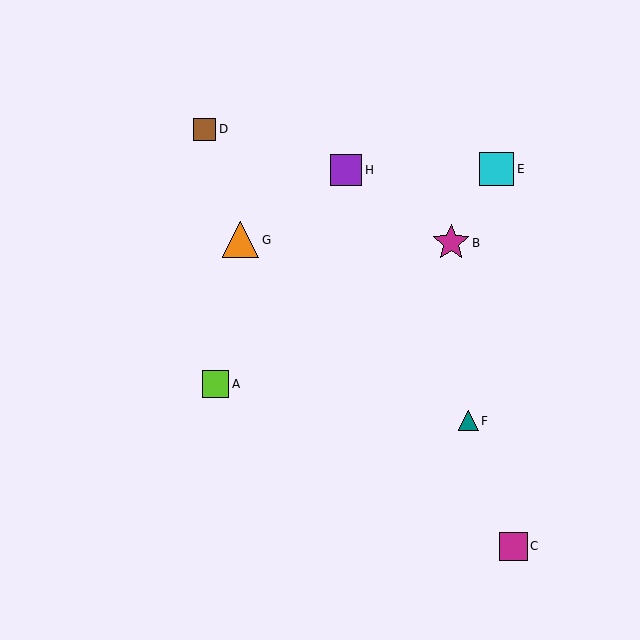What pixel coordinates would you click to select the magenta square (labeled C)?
Click at (513, 546) to select the magenta square C.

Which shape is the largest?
The orange triangle (labeled G) is the largest.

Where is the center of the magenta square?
The center of the magenta square is at (513, 546).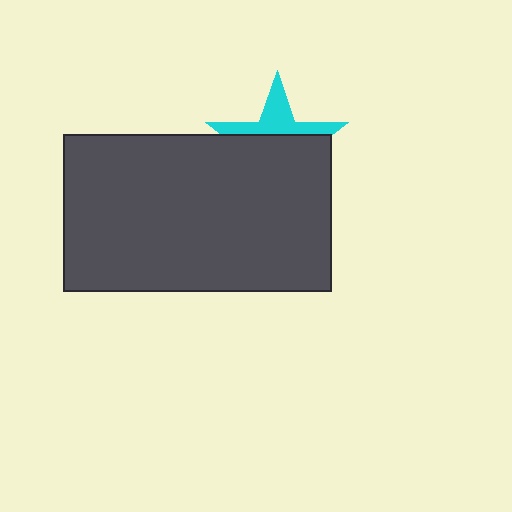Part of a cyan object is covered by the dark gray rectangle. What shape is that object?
It is a star.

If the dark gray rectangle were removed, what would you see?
You would see the complete cyan star.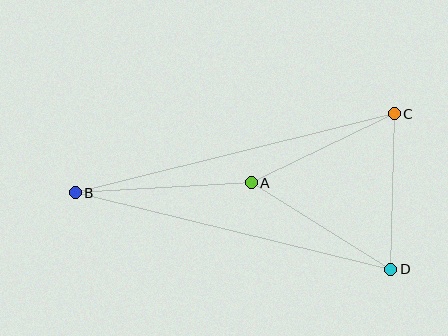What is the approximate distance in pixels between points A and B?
The distance between A and B is approximately 176 pixels.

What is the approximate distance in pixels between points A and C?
The distance between A and C is approximately 159 pixels.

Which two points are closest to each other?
Points C and D are closest to each other.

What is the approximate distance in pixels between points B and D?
The distance between B and D is approximately 325 pixels.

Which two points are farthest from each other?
Points B and C are farthest from each other.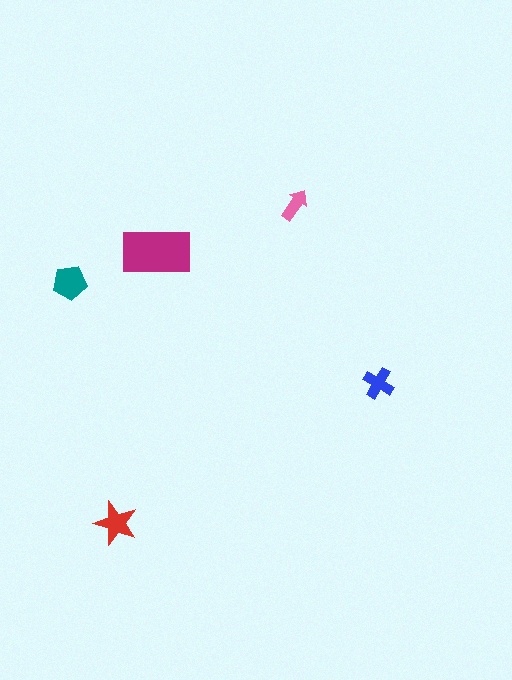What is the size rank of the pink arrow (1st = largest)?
5th.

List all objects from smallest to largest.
The pink arrow, the blue cross, the red star, the teal pentagon, the magenta rectangle.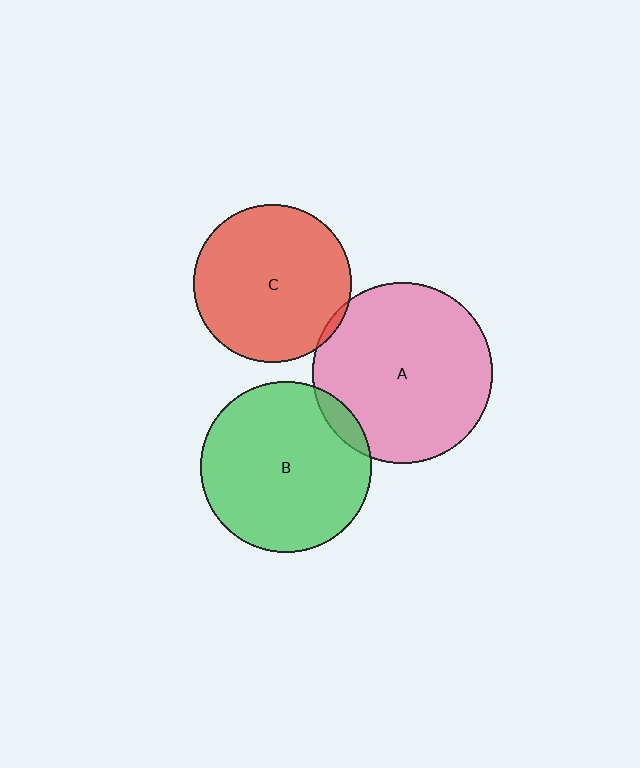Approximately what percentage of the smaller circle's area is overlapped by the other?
Approximately 5%.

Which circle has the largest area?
Circle A (pink).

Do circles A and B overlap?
Yes.